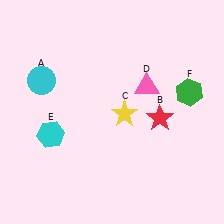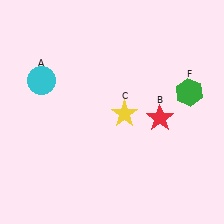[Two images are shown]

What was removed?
The pink triangle (D), the cyan hexagon (E) were removed in Image 2.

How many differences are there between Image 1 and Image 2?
There are 2 differences between the two images.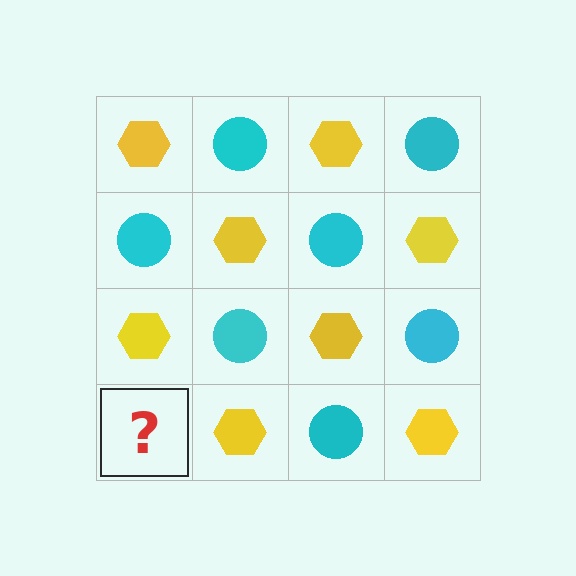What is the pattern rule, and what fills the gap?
The rule is that it alternates yellow hexagon and cyan circle in a checkerboard pattern. The gap should be filled with a cyan circle.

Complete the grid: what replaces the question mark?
The question mark should be replaced with a cyan circle.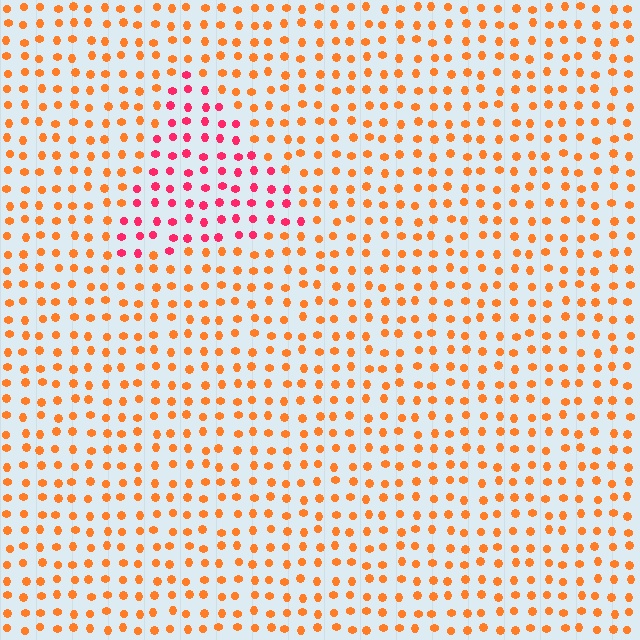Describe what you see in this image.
The image is filled with small orange elements in a uniform arrangement. A triangle-shaped region is visible where the elements are tinted to a slightly different hue, forming a subtle color boundary.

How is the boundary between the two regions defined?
The boundary is defined purely by a slight shift in hue (about 43 degrees). Spacing, size, and orientation are identical on both sides.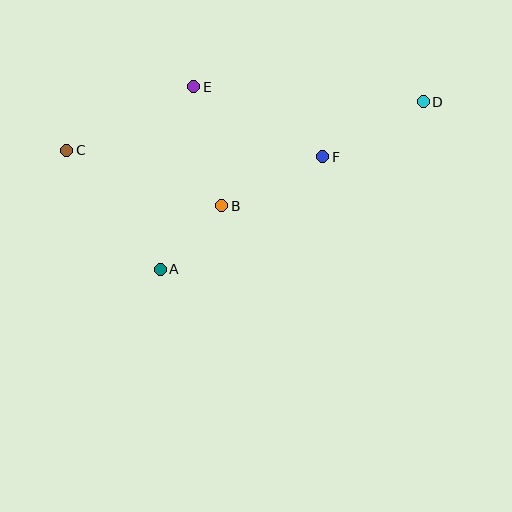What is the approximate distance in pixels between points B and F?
The distance between B and F is approximately 112 pixels.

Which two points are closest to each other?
Points A and B are closest to each other.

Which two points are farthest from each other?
Points C and D are farthest from each other.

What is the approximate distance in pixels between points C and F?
The distance between C and F is approximately 256 pixels.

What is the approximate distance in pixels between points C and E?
The distance between C and E is approximately 142 pixels.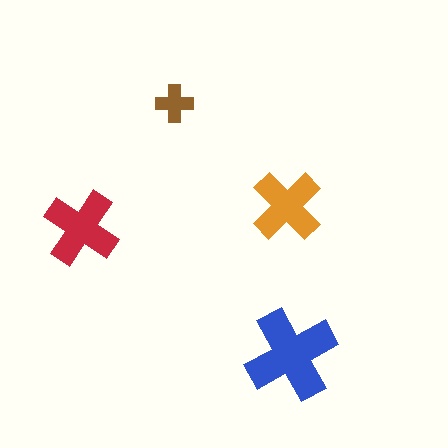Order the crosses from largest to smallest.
the blue one, the red one, the orange one, the brown one.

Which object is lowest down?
The blue cross is bottommost.